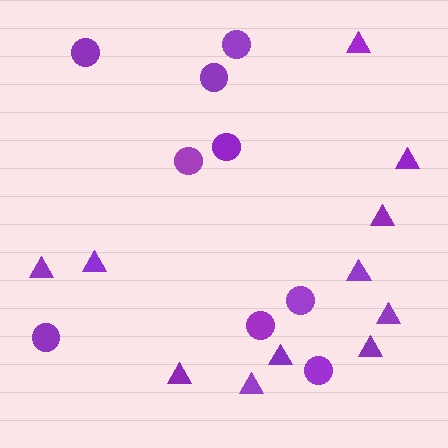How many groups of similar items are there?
There are 2 groups: one group of circles (9) and one group of triangles (11).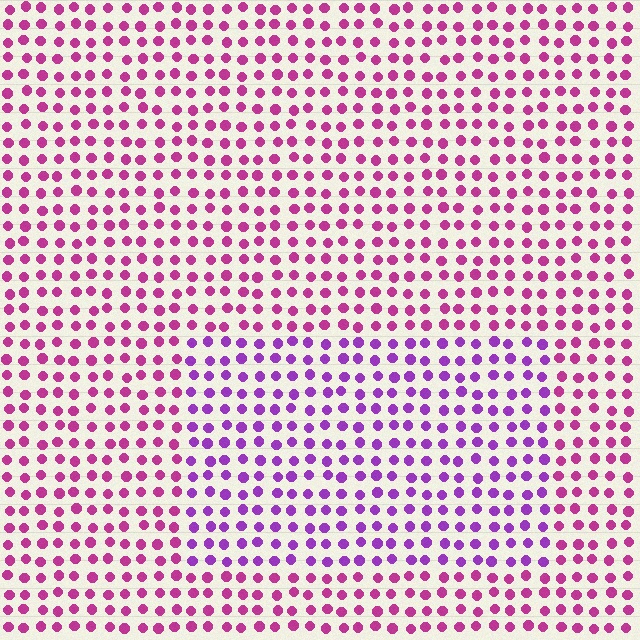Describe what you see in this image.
The image is filled with small magenta elements in a uniform arrangement. A rectangle-shaped region is visible where the elements are tinted to a slightly different hue, forming a subtle color boundary.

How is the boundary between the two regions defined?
The boundary is defined purely by a slight shift in hue (about 35 degrees). Spacing, size, and orientation are identical on both sides.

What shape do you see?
I see a rectangle.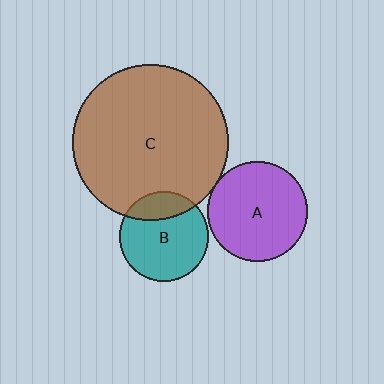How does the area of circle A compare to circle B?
Approximately 1.3 times.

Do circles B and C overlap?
Yes.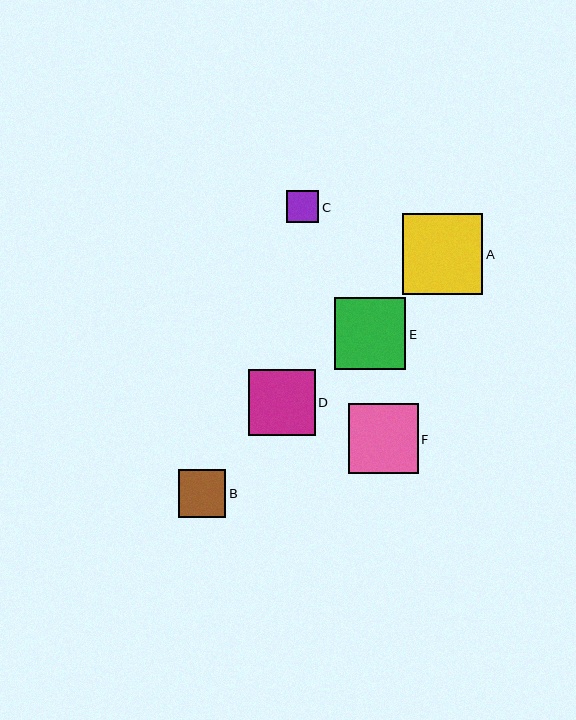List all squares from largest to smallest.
From largest to smallest: A, E, F, D, B, C.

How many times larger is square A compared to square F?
Square A is approximately 1.2 times the size of square F.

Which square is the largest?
Square A is the largest with a size of approximately 81 pixels.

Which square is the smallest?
Square C is the smallest with a size of approximately 32 pixels.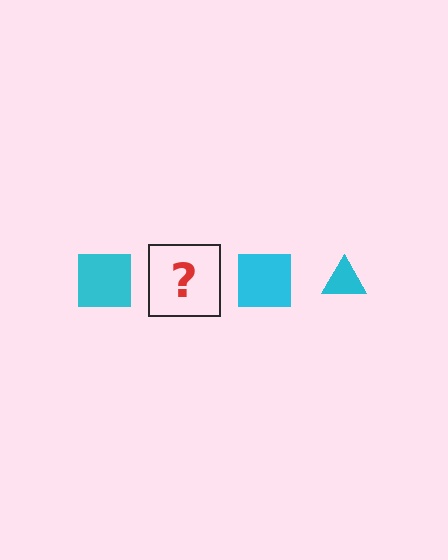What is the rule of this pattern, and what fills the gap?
The rule is that the pattern cycles through square, triangle shapes in cyan. The gap should be filled with a cyan triangle.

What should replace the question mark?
The question mark should be replaced with a cyan triangle.